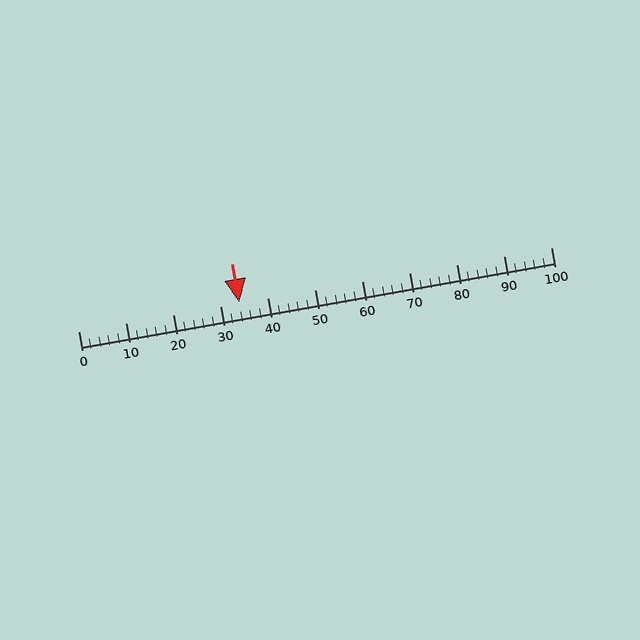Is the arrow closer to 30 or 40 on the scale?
The arrow is closer to 30.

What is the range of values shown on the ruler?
The ruler shows values from 0 to 100.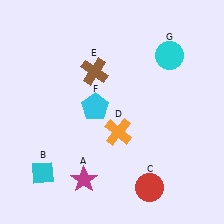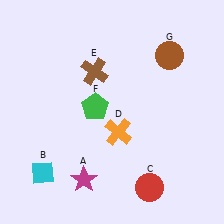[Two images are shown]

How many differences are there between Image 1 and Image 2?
There are 2 differences between the two images.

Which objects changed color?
F changed from cyan to green. G changed from cyan to brown.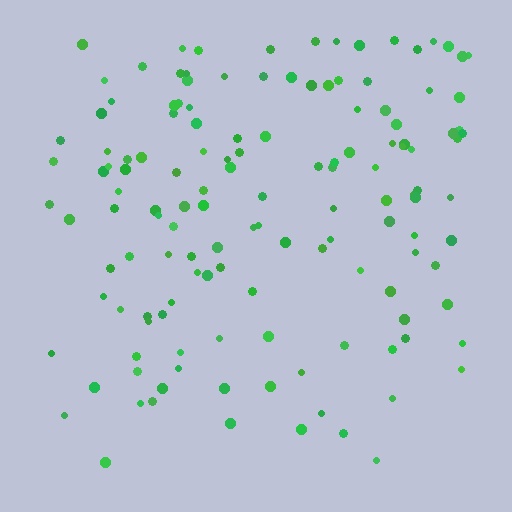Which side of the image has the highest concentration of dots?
The top.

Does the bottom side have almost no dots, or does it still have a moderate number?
Still a moderate number, just noticeably fewer than the top.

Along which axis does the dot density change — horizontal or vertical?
Vertical.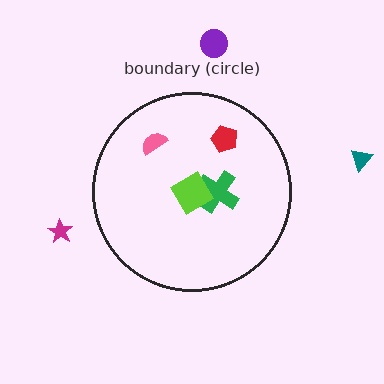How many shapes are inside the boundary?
4 inside, 3 outside.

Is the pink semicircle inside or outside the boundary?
Inside.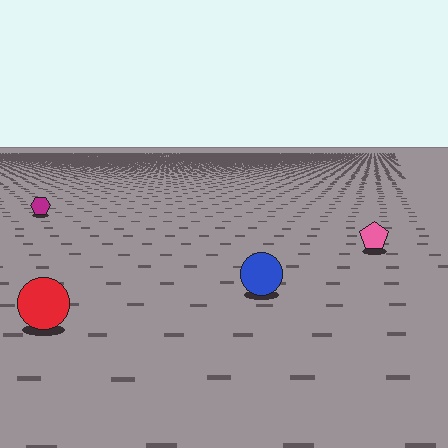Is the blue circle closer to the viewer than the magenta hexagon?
Yes. The blue circle is closer — you can tell from the texture gradient: the ground texture is coarser near it.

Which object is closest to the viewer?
The red circle is closest. The texture marks near it are larger and more spread out.